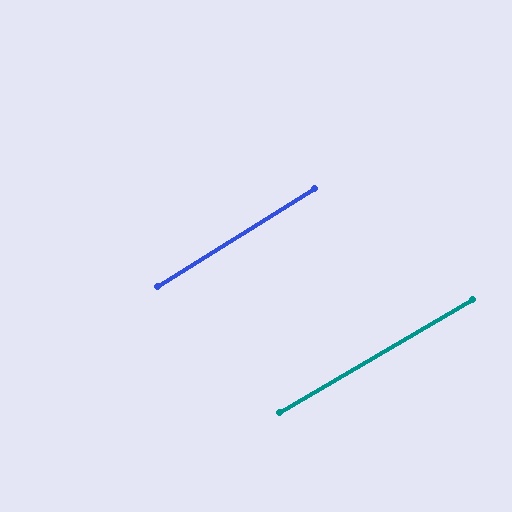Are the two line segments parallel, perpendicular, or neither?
Parallel — their directions differ by only 1.4°.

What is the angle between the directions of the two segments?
Approximately 1 degree.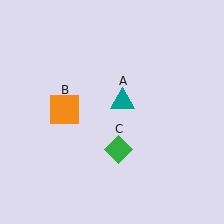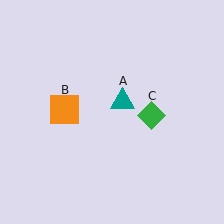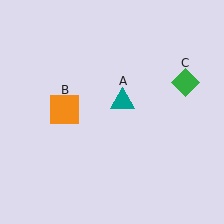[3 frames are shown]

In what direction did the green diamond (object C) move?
The green diamond (object C) moved up and to the right.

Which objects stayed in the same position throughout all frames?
Teal triangle (object A) and orange square (object B) remained stationary.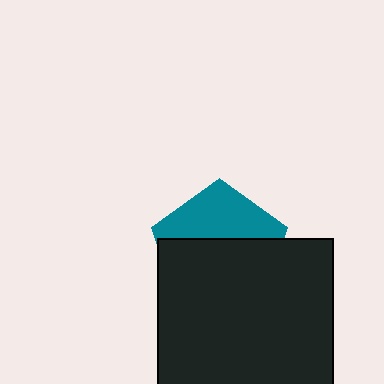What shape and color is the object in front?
The object in front is a black square.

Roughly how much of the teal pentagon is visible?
A small part of it is visible (roughly 39%).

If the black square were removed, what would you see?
You would see the complete teal pentagon.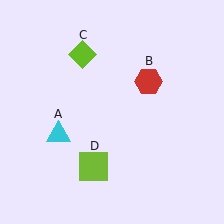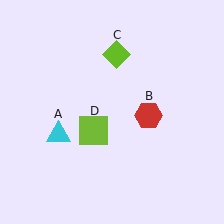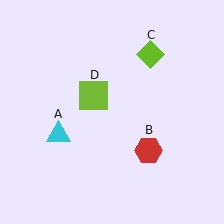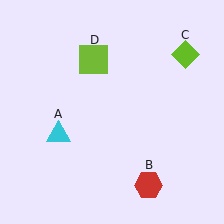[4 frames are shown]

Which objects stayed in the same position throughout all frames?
Cyan triangle (object A) remained stationary.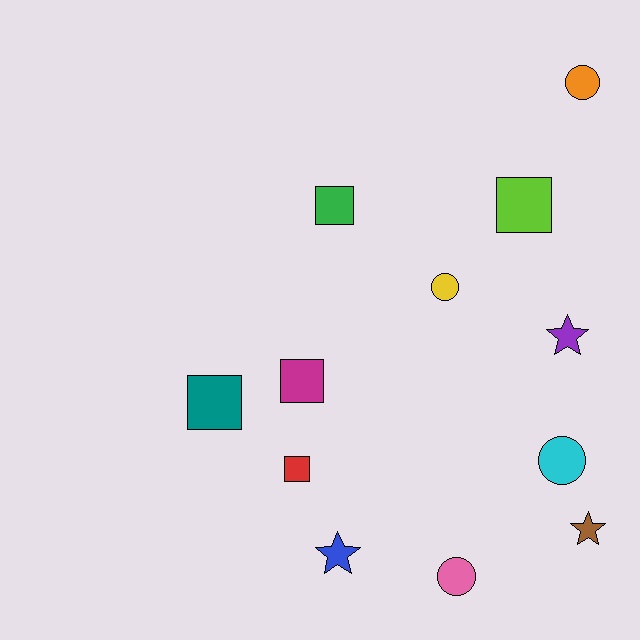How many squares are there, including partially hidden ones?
There are 5 squares.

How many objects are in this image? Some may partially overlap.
There are 12 objects.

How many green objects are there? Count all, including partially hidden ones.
There is 1 green object.